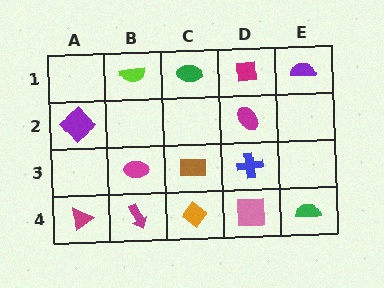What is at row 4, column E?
A green semicircle.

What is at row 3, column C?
A brown rectangle.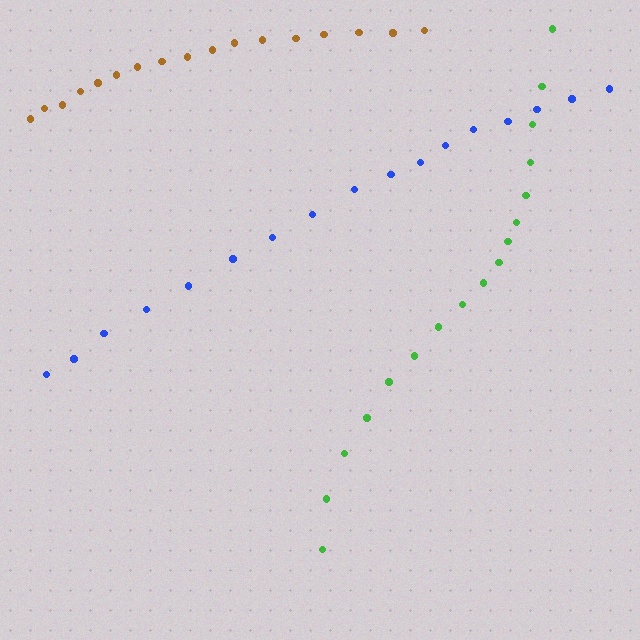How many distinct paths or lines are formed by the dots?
There are 3 distinct paths.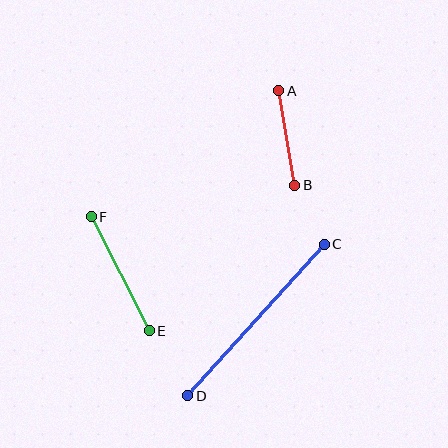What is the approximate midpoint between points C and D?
The midpoint is at approximately (256, 320) pixels.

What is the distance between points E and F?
The distance is approximately 128 pixels.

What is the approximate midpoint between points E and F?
The midpoint is at approximately (120, 274) pixels.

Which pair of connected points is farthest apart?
Points C and D are farthest apart.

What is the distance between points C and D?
The distance is approximately 204 pixels.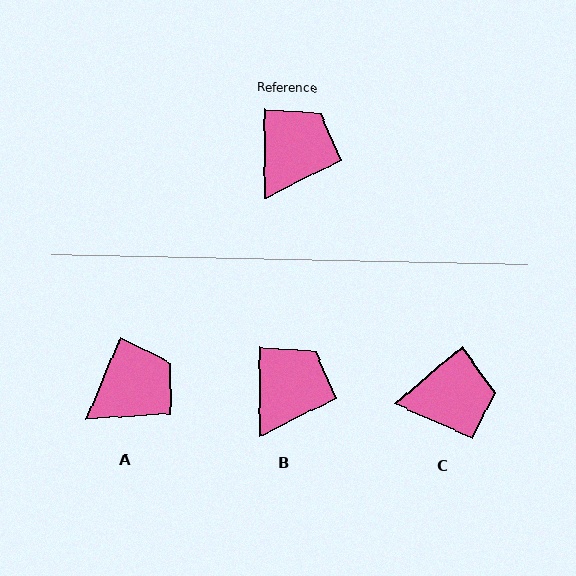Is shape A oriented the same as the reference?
No, it is off by about 23 degrees.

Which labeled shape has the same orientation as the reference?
B.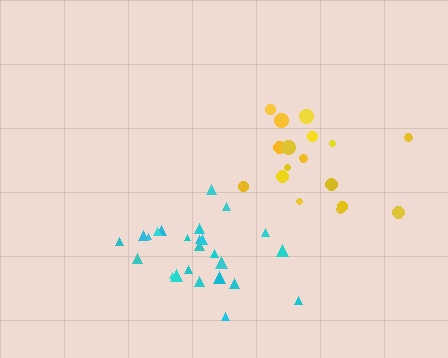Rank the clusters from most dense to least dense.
cyan, yellow.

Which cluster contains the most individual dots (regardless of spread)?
Cyan (25).